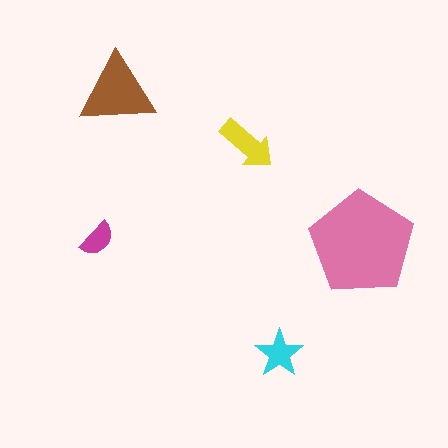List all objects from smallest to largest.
The magenta semicircle, the cyan star, the yellow arrow, the brown triangle, the pink pentagon.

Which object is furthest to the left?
The magenta semicircle is leftmost.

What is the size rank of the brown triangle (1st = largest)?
2nd.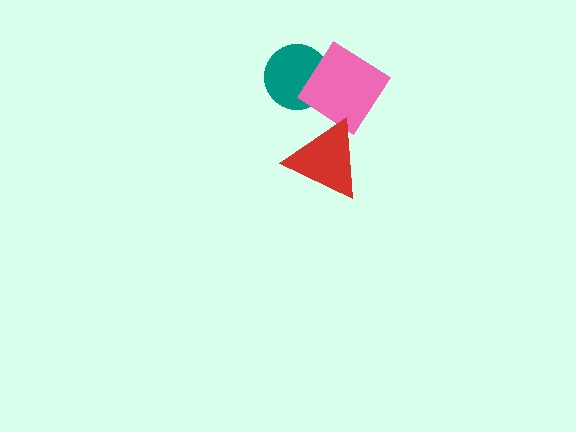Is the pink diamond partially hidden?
Yes, it is partially covered by another shape.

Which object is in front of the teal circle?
The pink diamond is in front of the teal circle.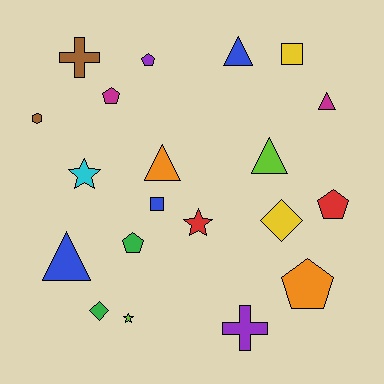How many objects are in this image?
There are 20 objects.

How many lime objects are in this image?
There are 2 lime objects.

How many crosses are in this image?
There are 2 crosses.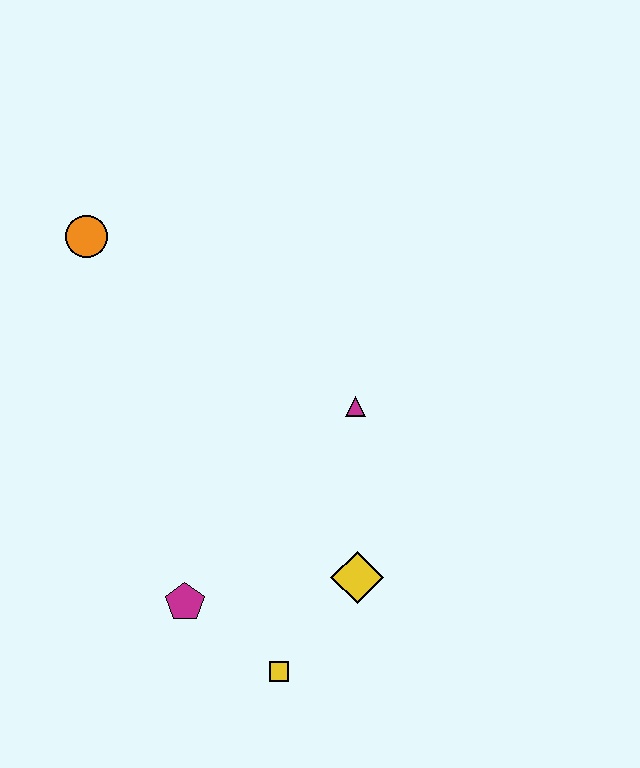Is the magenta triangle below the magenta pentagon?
No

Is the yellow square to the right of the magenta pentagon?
Yes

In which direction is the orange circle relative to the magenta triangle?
The orange circle is to the left of the magenta triangle.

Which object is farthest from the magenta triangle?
The orange circle is farthest from the magenta triangle.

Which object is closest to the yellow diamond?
The yellow square is closest to the yellow diamond.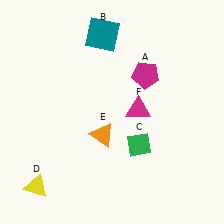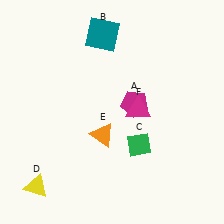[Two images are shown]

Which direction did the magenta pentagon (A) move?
The magenta pentagon (A) moved down.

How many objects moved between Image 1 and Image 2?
1 object moved between the two images.